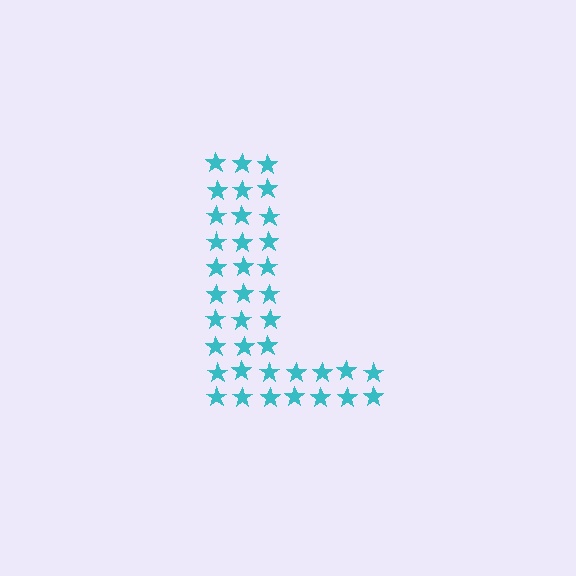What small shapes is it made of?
It is made of small stars.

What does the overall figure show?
The overall figure shows the letter L.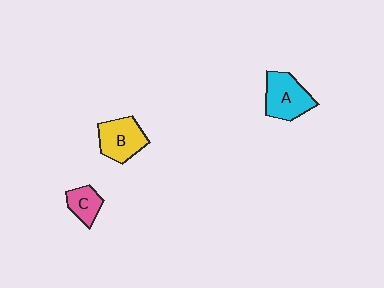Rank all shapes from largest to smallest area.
From largest to smallest: A (cyan), B (yellow), C (pink).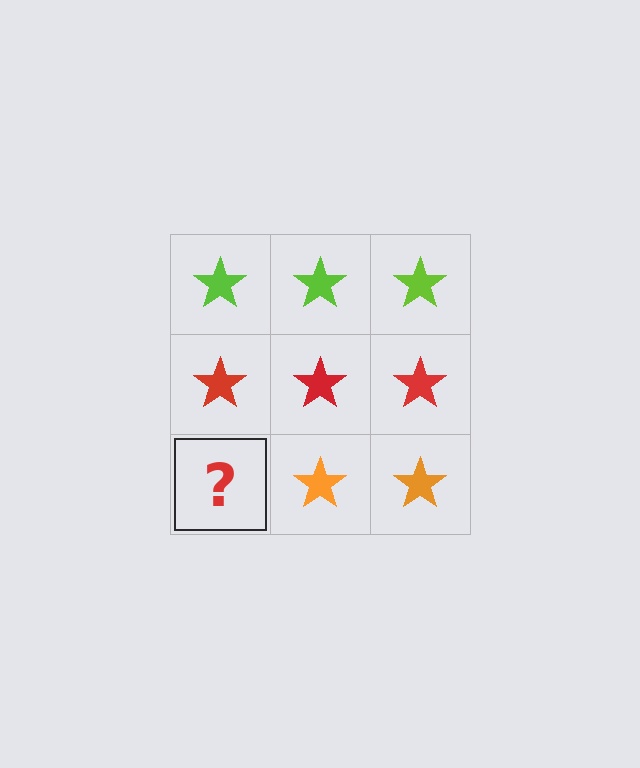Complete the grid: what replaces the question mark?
The question mark should be replaced with an orange star.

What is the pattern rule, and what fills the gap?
The rule is that each row has a consistent color. The gap should be filled with an orange star.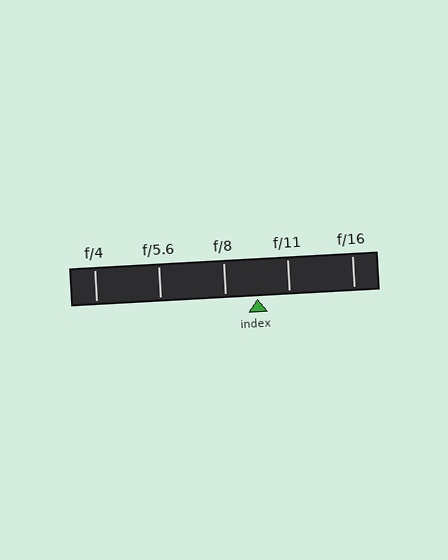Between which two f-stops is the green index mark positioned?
The index mark is between f/8 and f/11.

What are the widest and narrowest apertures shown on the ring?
The widest aperture shown is f/4 and the narrowest is f/16.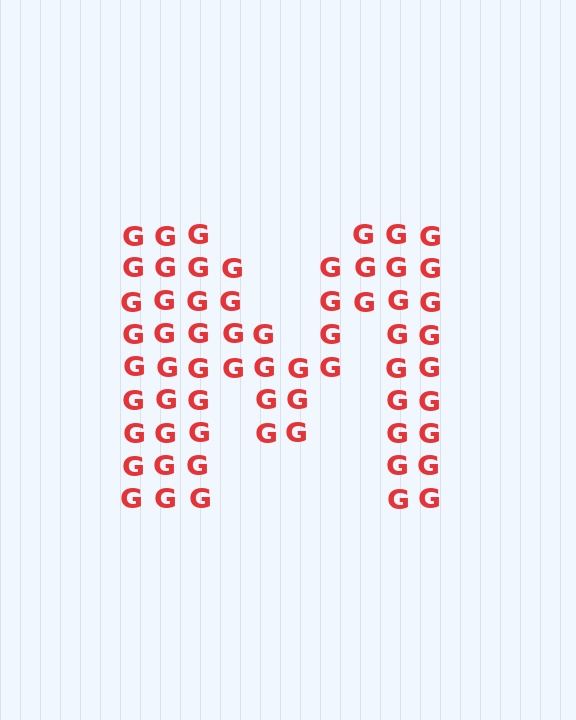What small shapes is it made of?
It is made of small letter G's.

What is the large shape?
The large shape is the letter M.